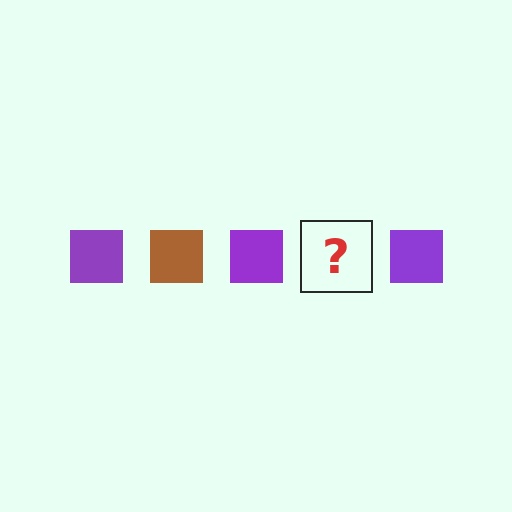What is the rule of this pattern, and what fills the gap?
The rule is that the pattern cycles through purple, brown squares. The gap should be filled with a brown square.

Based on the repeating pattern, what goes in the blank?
The blank should be a brown square.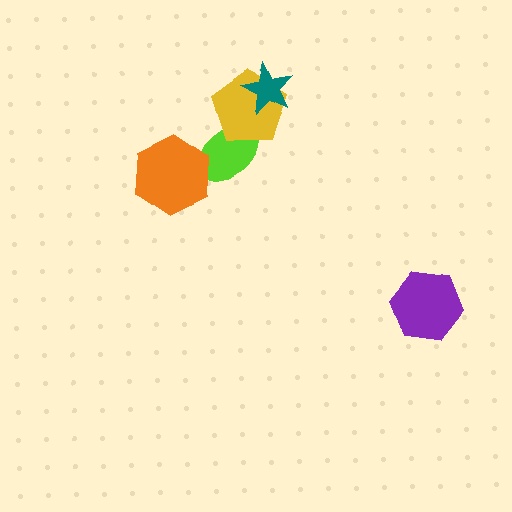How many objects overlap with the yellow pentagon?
2 objects overlap with the yellow pentagon.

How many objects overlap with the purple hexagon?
0 objects overlap with the purple hexagon.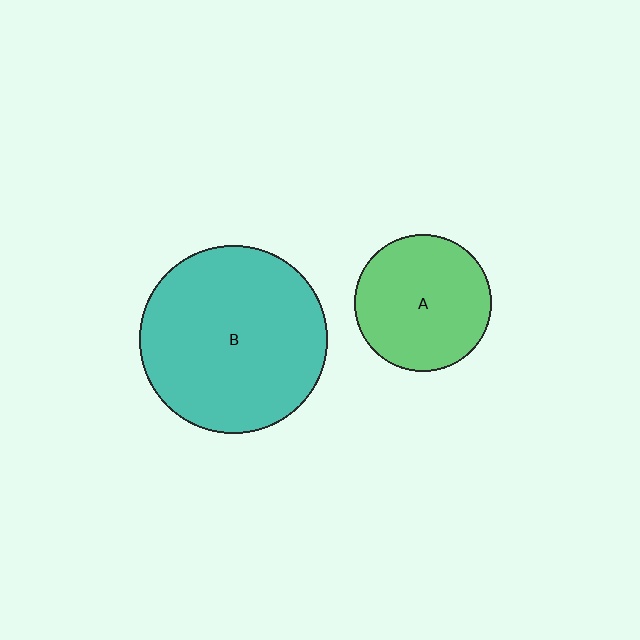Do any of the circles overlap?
No, none of the circles overlap.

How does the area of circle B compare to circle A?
Approximately 1.9 times.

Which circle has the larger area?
Circle B (teal).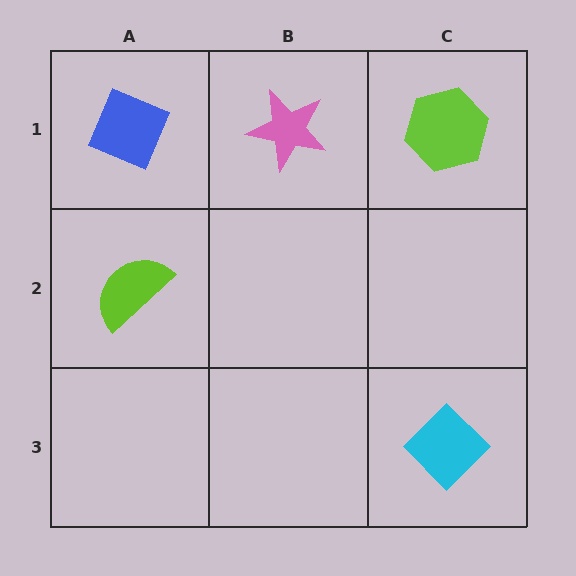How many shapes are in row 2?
1 shape.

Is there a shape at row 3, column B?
No, that cell is empty.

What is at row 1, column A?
A blue diamond.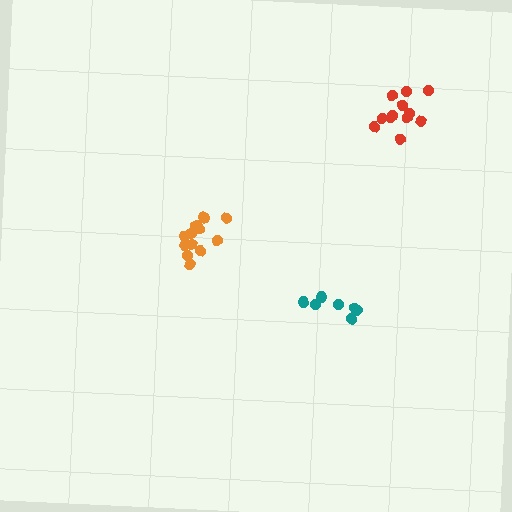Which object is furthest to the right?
The red cluster is rightmost.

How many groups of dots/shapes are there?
There are 3 groups.